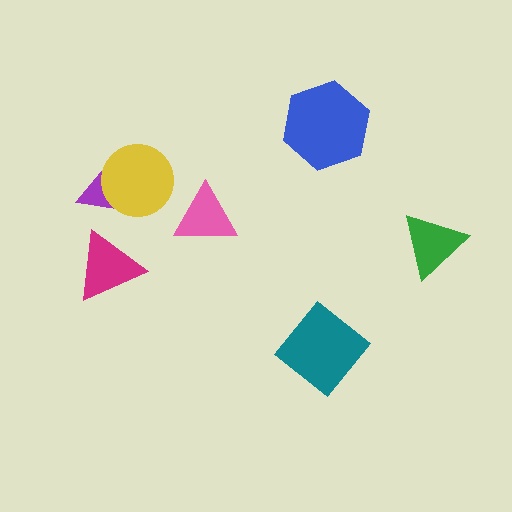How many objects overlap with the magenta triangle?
0 objects overlap with the magenta triangle.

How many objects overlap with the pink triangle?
0 objects overlap with the pink triangle.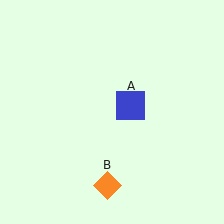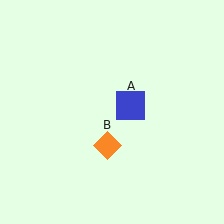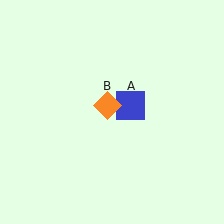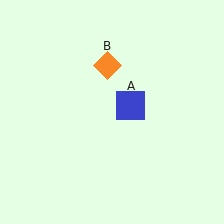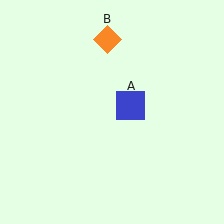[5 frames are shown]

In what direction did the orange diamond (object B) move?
The orange diamond (object B) moved up.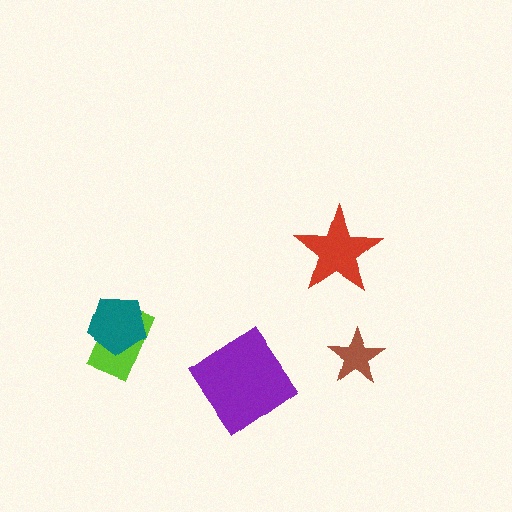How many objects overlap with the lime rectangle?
1 object overlaps with the lime rectangle.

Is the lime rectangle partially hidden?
Yes, it is partially covered by another shape.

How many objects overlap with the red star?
0 objects overlap with the red star.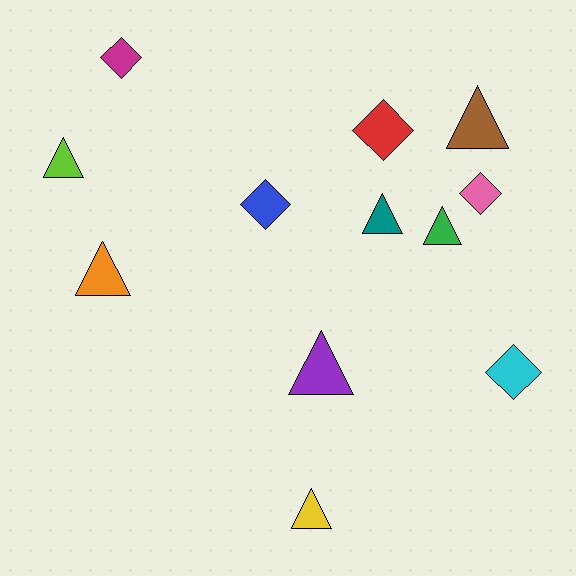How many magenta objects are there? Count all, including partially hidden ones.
There is 1 magenta object.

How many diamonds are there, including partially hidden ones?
There are 5 diamonds.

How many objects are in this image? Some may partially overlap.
There are 12 objects.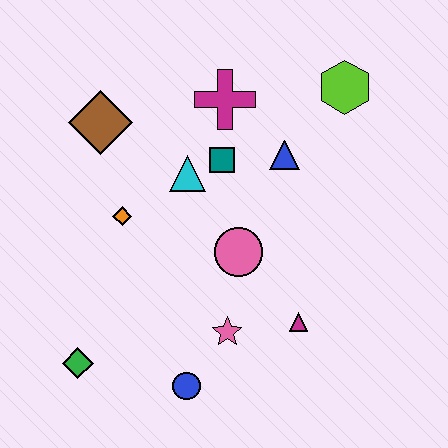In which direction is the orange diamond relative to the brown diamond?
The orange diamond is below the brown diamond.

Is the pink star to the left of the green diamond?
No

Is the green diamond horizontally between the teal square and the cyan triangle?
No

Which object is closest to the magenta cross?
The teal square is closest to the magenta cross.